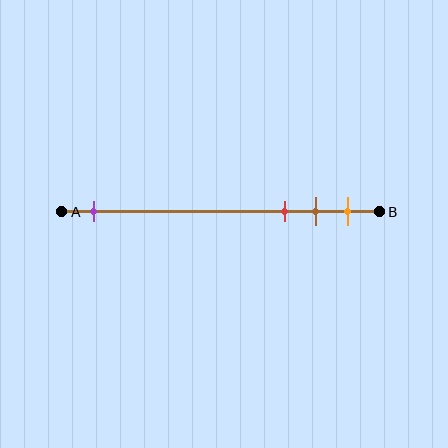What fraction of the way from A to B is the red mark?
The red mark is approximately 70% (0.7) of the way from A to B.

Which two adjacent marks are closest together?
The brown and orange marks are the closest adjacent pair.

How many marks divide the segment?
There are 4 marks dividing the segment.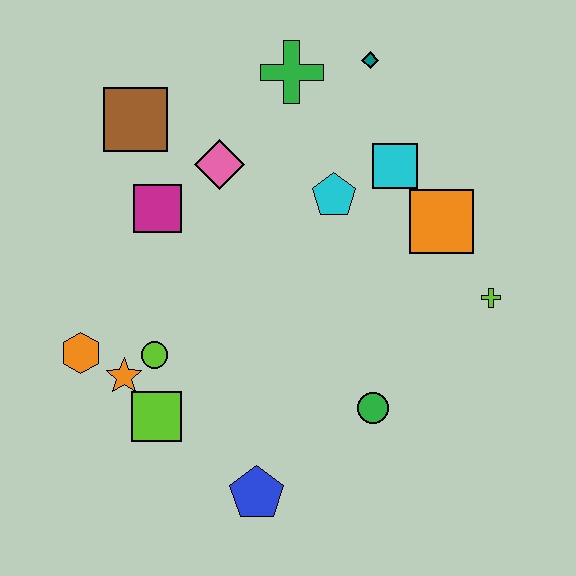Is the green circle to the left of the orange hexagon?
No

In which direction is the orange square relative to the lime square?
The orange square is to the right of the lime square.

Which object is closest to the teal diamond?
The green cross is closest to the teal diamond.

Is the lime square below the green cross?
Yes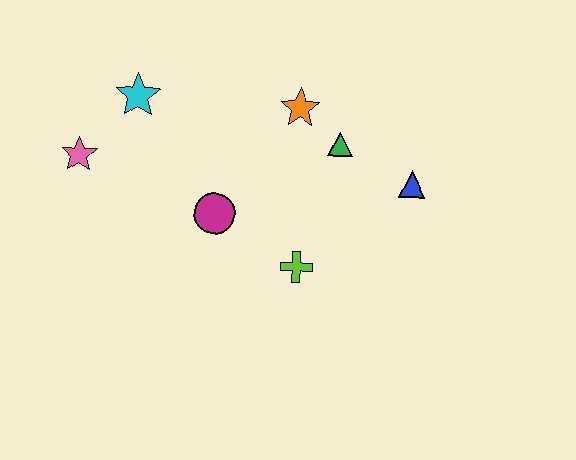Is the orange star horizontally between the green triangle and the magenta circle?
Yes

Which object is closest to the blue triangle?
The green triangle is closest to the blue triangle.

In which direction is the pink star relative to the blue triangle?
The pink star is to the left of the blue triangle.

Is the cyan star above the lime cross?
Yes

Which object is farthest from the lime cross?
The pink star is farthest from the lime cross.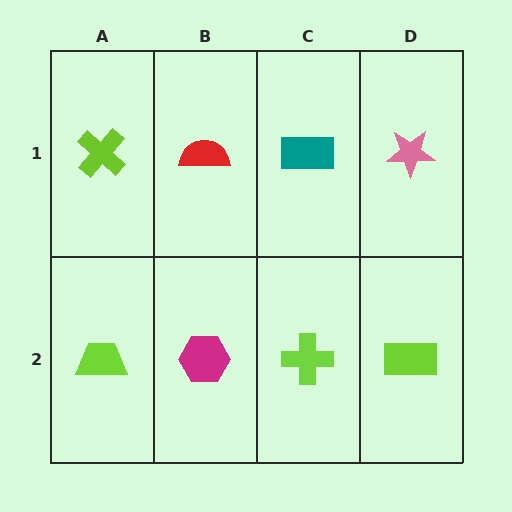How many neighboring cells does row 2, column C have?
3.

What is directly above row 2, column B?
A red semicircle.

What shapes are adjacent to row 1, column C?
A lime cross (row 2, column C), a red semicircle (row 1, column B), a pink star (row 1, column D).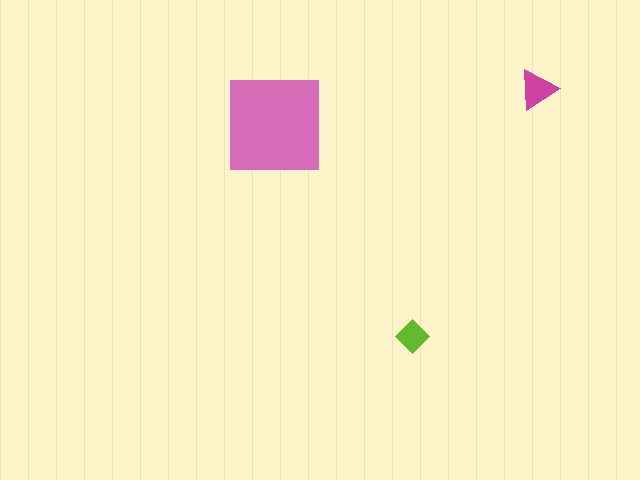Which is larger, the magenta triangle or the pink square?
The pink square.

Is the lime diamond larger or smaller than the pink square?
Smaller.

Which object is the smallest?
The lime diamond.